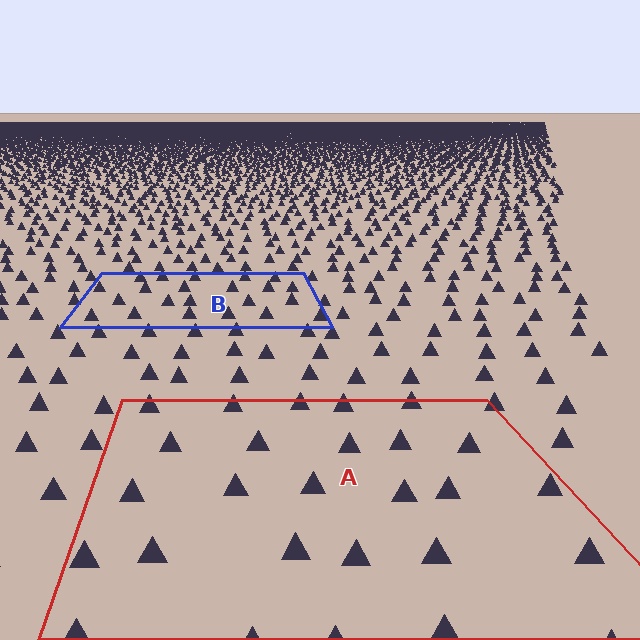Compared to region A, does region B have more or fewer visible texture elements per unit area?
Region B has more texture elements per unit area — they are packed more densely because it is farther away.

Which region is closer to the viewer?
Region A is closer. The texture elements there are larger and more spread out.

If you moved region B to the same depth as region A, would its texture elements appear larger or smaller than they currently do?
They would appear larger. At a closer depth, the same texture elements are projected at a bigger on-screen size.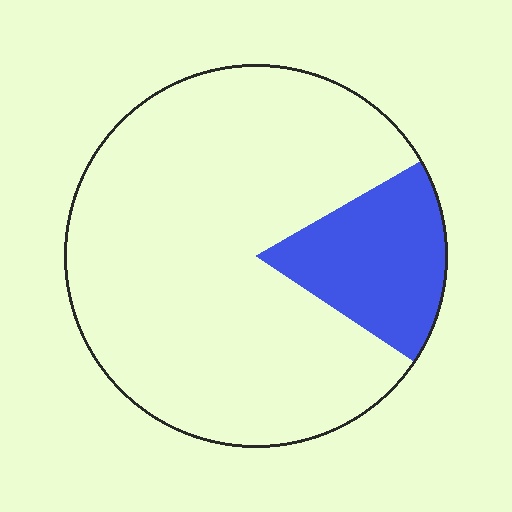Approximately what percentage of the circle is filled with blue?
Approximately 20%.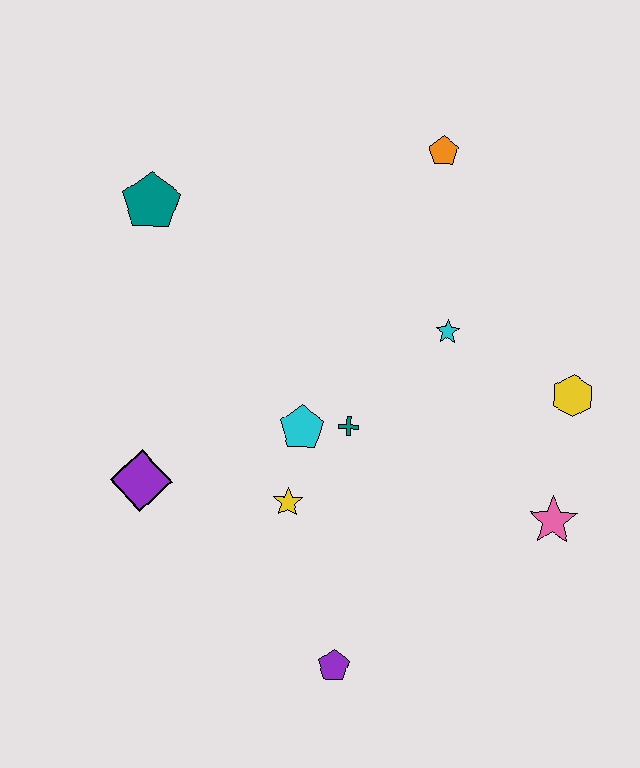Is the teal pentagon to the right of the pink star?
No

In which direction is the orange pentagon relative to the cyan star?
The orange pentagon is above the cyan star.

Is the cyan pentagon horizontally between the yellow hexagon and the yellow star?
Yes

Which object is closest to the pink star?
The yellow hexagon is closest to the pink star.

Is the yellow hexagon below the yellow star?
No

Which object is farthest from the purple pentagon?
The orange pentagon is farthest from the purple pentagon.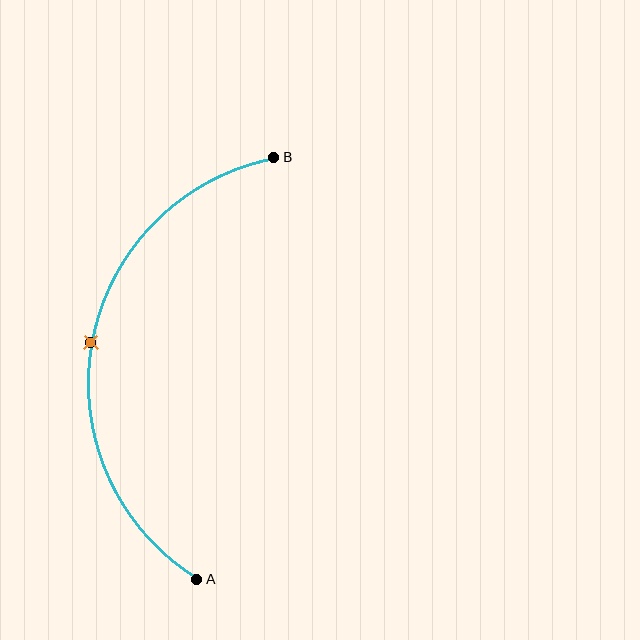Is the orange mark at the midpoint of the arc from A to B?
Yes. The orange mark lies on the arc at equal arc-length from both A and B — it is the arc midpoint.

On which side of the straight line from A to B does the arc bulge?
The arc bulges to the left of the straight line connecting A and B.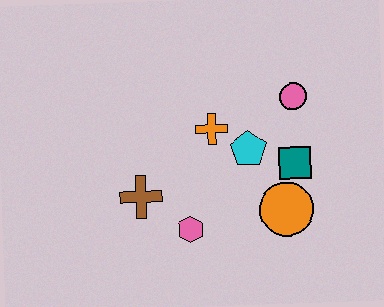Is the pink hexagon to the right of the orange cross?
No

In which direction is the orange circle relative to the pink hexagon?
The orange circle is to the right of the pink hexagon.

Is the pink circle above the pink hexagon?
Yes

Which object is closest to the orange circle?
The teal square is closest to the orange circle.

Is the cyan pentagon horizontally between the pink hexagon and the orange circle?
Yes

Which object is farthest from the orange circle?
The brown cross is farthest from the orange circle.